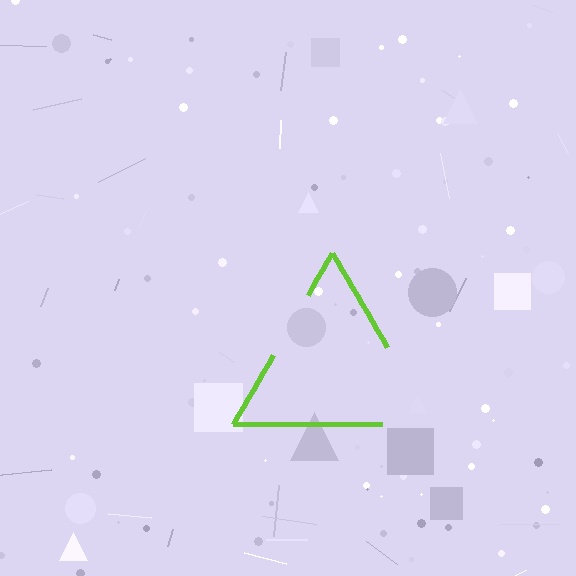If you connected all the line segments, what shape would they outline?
They would outline a triangle.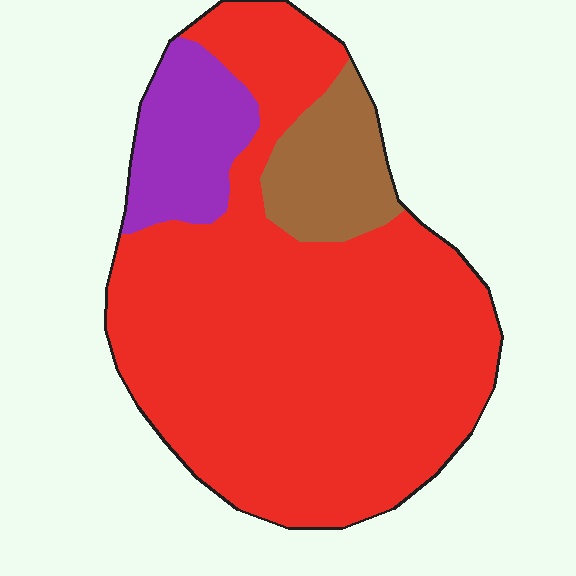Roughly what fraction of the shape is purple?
Purple covers 12% of the shape.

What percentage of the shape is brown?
Brown covers around 10% of the shape.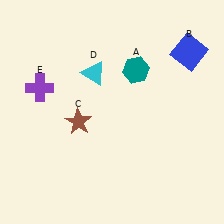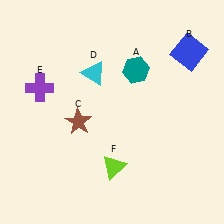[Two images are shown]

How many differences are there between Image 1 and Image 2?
There is 1 difference between the two images.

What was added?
A lime triangle (F) was added in Image 2.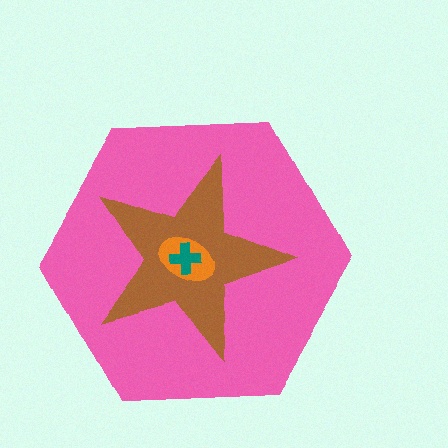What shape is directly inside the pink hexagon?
The brown star.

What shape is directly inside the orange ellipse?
The teal cross.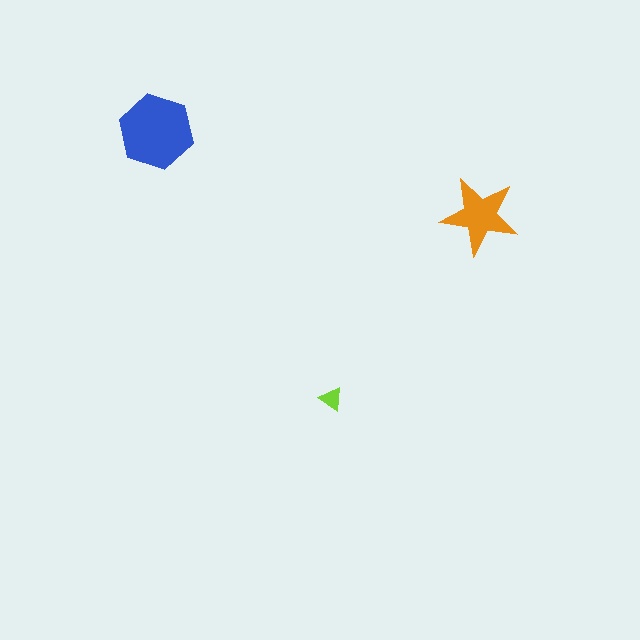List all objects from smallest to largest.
The lime triangle, the orange star, the blue hexagon.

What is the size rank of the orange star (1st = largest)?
2nd.